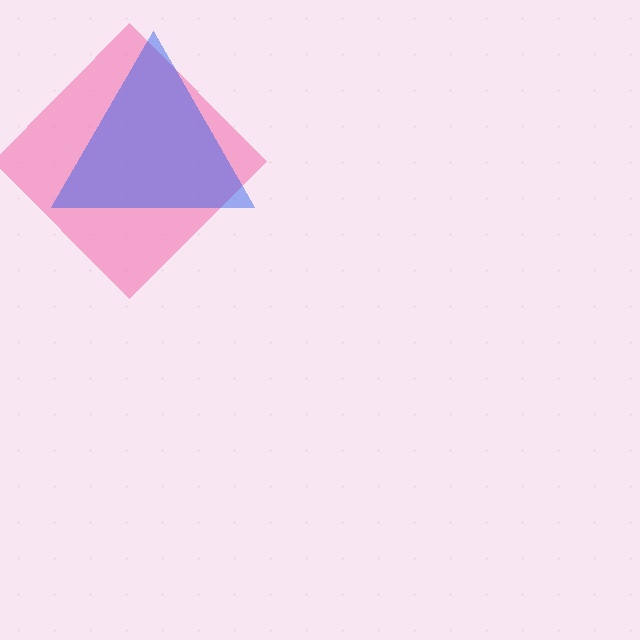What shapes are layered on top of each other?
The layered shapes are: a pink diamond, a blue triangle.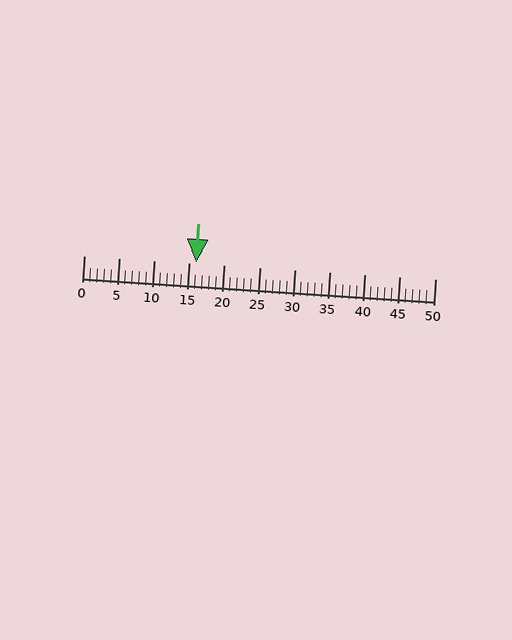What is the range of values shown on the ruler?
The ruler shows values from 0 to 50.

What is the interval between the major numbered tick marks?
The major tick marks are spaced 5 units apart.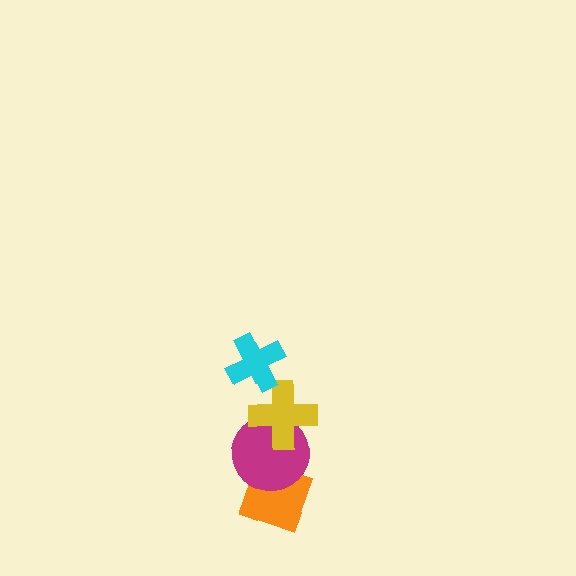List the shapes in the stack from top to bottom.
From top to bottom: the cyan cross, the yellow cross, the magenta circle, the orange diamond.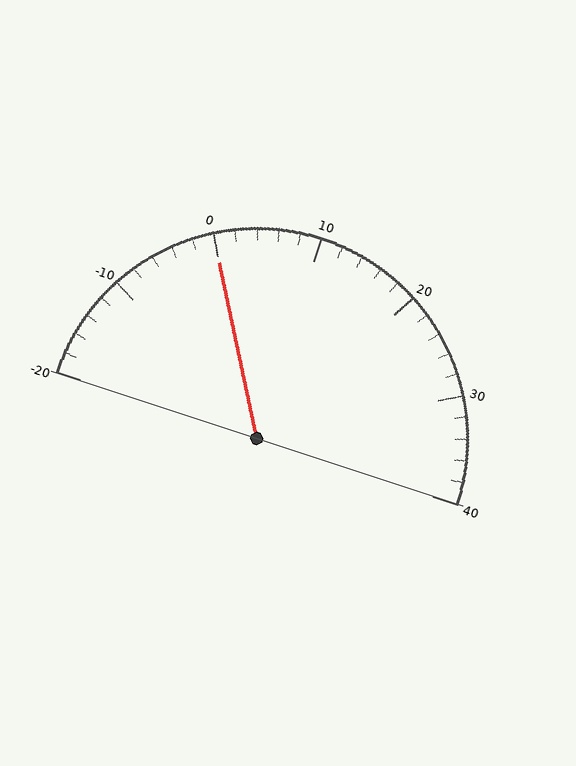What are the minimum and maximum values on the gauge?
The gauge ranges from -20 to 40.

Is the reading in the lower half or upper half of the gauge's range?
The reading is in the lower half of the range (-20 to 40).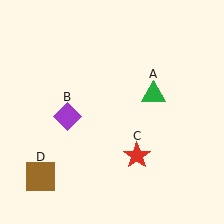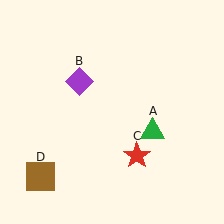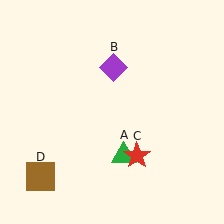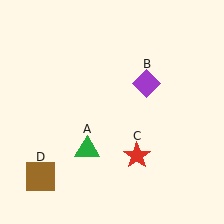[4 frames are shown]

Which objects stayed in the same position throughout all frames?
Red star (object C) and brown square (object D) remained stationary.